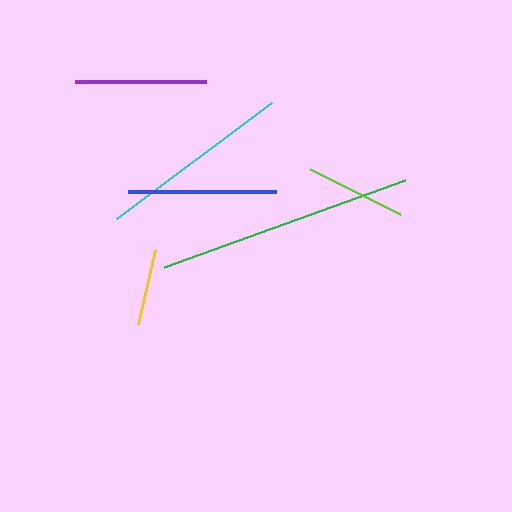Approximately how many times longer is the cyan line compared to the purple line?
The cyan line is approximately 1.5 times the length of the purple line.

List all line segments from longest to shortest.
From longest to shortest: green, cyan, blue, purple, lime, yellow.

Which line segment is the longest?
The green line is the longest at approximately 256 pixels.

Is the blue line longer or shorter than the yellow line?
The blue line is longer than the yellow line.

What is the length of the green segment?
The green segment is approximately 256 pixels long.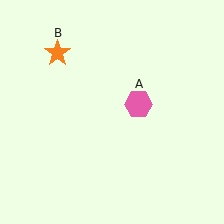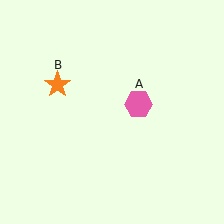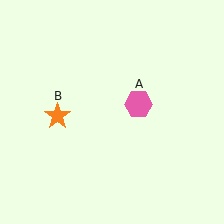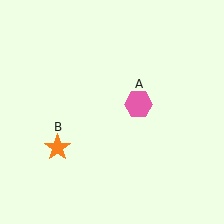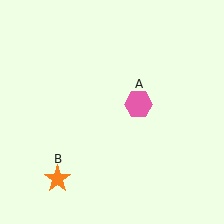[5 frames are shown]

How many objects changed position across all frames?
1 object changed position: orange star (object B).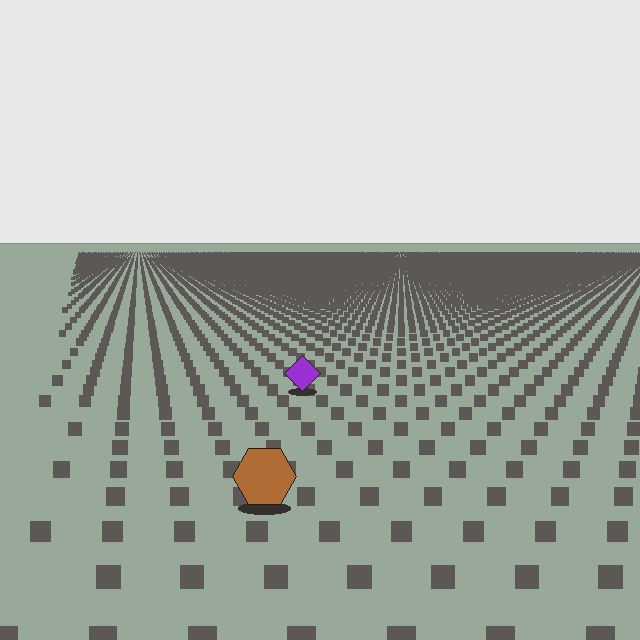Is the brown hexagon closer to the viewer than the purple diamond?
Yes. The brown hexagon is closer — you can tell from the texture gradient: the ground texture is coarser near it.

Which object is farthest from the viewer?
The purple diamond is farthest from the viewer. It appears smaller and the ground texture around it is denser.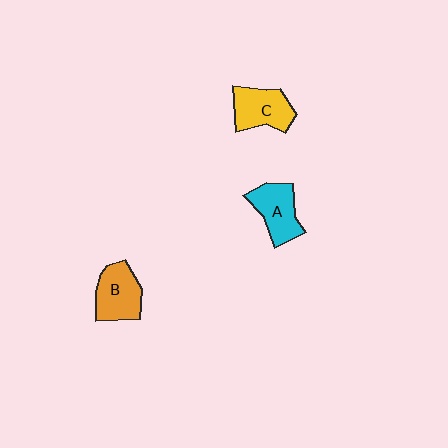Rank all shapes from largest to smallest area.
From largest to smallest: B (orange), C (yellow), A (cyan).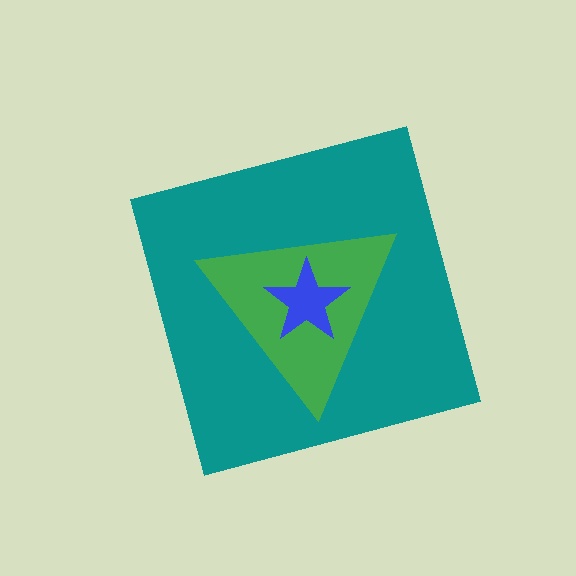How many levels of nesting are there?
3.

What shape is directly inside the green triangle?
The blue star.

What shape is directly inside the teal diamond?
The green triangle.